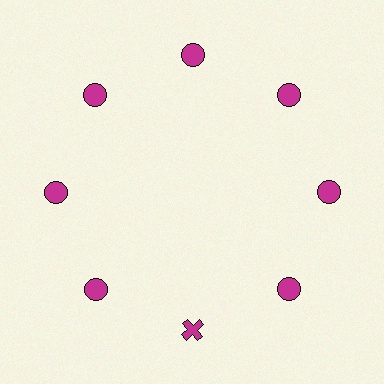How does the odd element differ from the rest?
It has a different shape: cross instead of circle.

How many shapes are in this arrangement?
There are 8 shapes arranged in a ring pattern.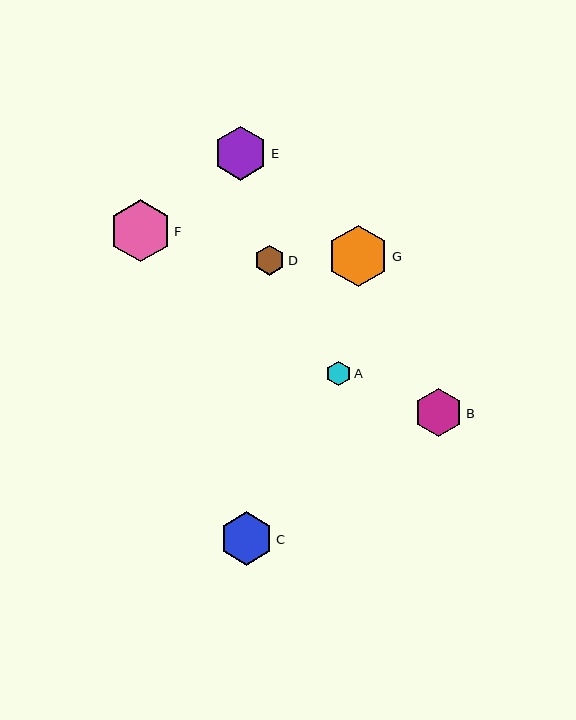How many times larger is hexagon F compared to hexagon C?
Hexagon F is approximately 1.2 times the size of hexagon C.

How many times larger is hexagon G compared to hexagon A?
Hexagon G is approximately 2.5 times the size of hexagon A.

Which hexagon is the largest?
Hexagon F is the largest with a size of approximately 62 pixels.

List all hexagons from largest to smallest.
From largest to smallest: F, G, E, C, B, D, A.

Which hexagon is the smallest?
Hexagon A is the smallest with a size of approximately 25 pixels.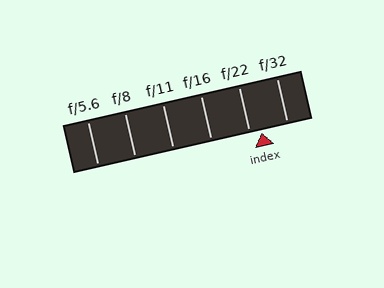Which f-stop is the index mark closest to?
The index mark is closest to f/22.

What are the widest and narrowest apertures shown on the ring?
The widest aperture shown is f/5.6 and the narrowest is f/32.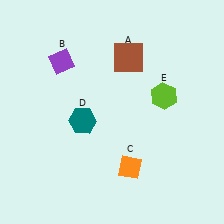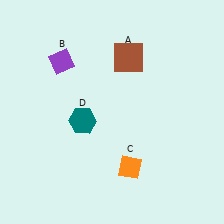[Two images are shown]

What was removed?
The lime hexagon (E) was removed in Image 2.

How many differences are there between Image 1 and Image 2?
There is 1 difference between the two images.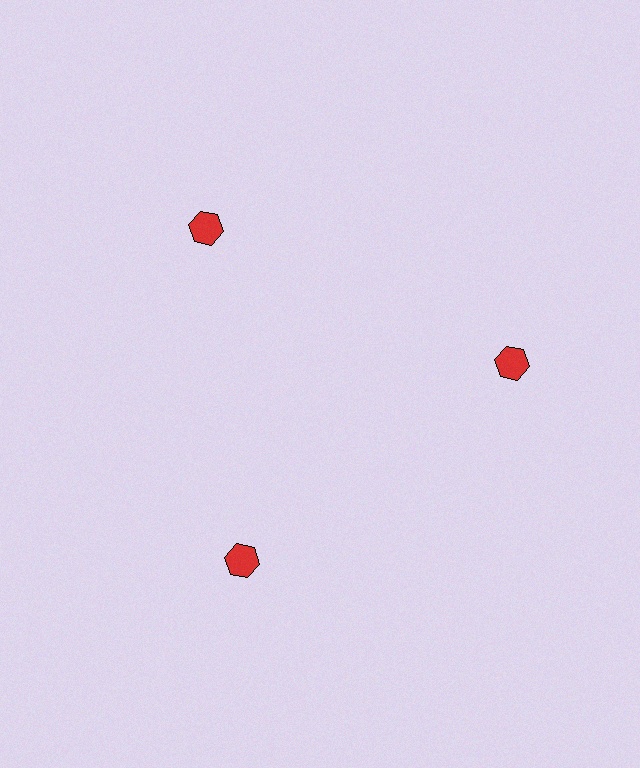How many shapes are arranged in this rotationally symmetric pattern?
There are 3 shapes, arranged in 3 groups of 1.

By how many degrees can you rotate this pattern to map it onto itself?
The pattern maps onto itself every 120 degrees of rotation.